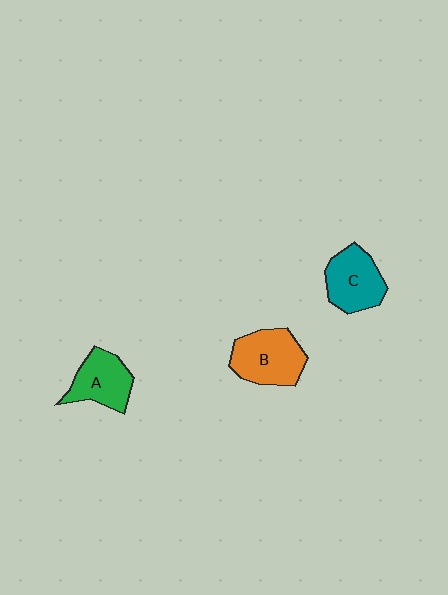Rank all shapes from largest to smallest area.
From largest to smallest: B (orange), C (teal), A (green).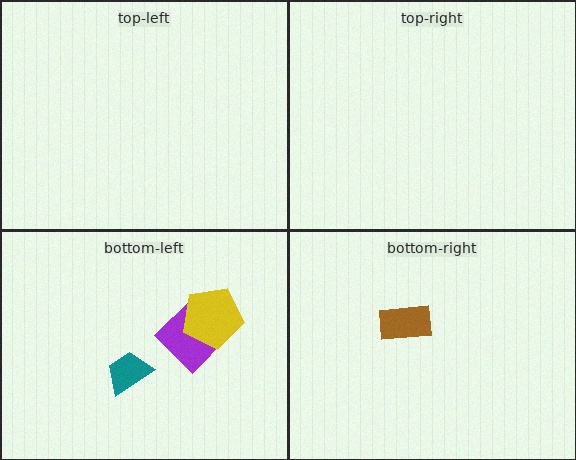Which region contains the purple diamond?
The bottom-left region.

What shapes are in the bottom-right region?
The brown rectangle.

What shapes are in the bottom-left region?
The purple diamond, the yellow pentagon, the teal trapezoid.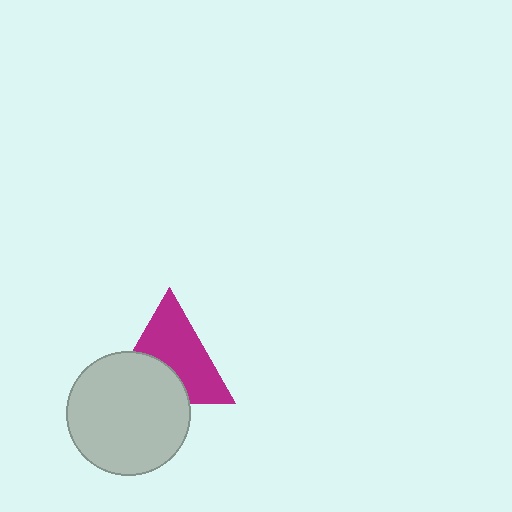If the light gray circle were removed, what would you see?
You would see the complete magenta triangle.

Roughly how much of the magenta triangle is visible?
About half of it is visible (roughly 61%).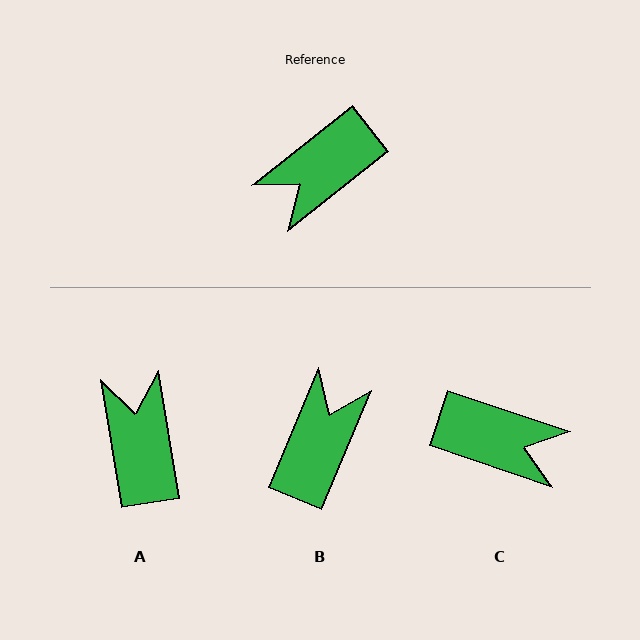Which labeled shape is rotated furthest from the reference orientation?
B, about 151 degrees away.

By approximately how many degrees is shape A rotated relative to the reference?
Approximately 119 degrees clockwise.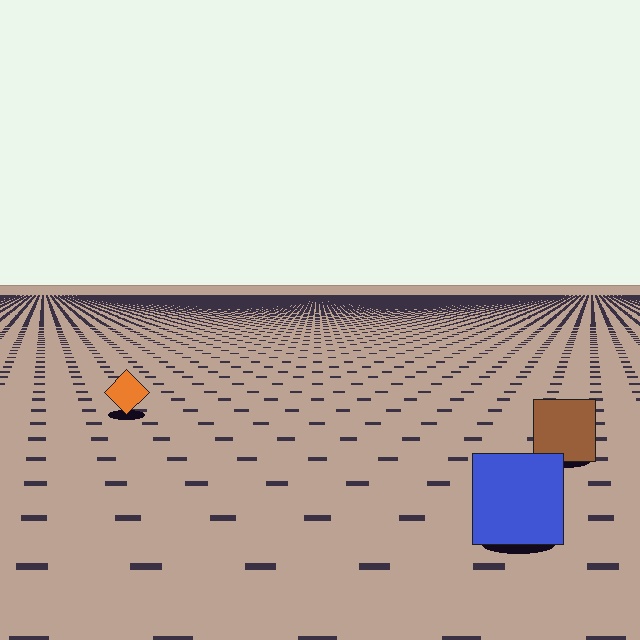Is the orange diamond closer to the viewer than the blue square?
No. The blue square is closer — you can tell from the texture gradient: the ground texture is coarser near it.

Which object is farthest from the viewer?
The orange diamond is farthest from the viewer. It appears smaller and the ground texture around it is denser.